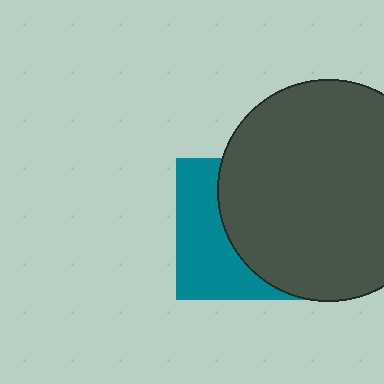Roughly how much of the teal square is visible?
A small part of it is visible (roughly 42%).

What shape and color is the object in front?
The object in front is a dark gray circle.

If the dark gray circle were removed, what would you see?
You would see the complete teal square.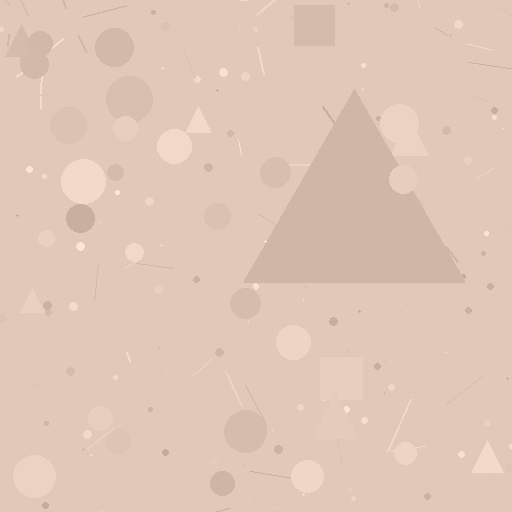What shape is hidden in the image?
A triangle is hidden in the image.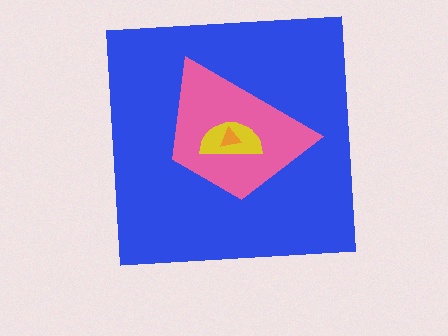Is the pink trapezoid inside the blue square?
Yes.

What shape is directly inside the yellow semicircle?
The orange triangle.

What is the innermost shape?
The orange triangle.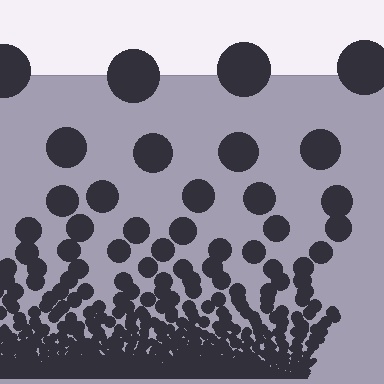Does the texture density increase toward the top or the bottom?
Density increases toward the bottom.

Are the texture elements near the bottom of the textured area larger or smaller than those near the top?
Smaller. The gradient is inverted — elements near the bottom are smaller and denser.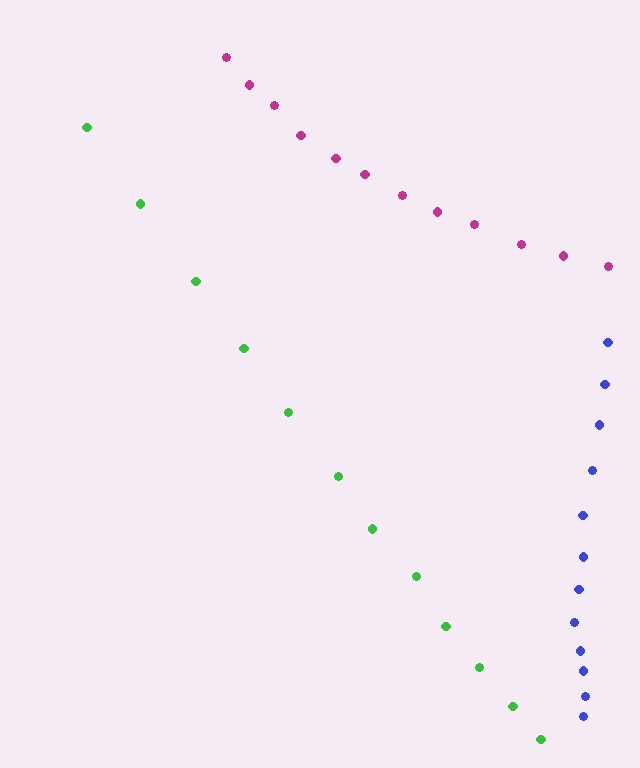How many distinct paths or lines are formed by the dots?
There are 3 distinct paths.